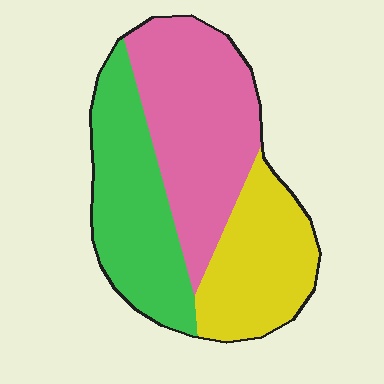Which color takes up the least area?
Yellow, at roughly 25%.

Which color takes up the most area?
Pink, at roughly 40%.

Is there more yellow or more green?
Green.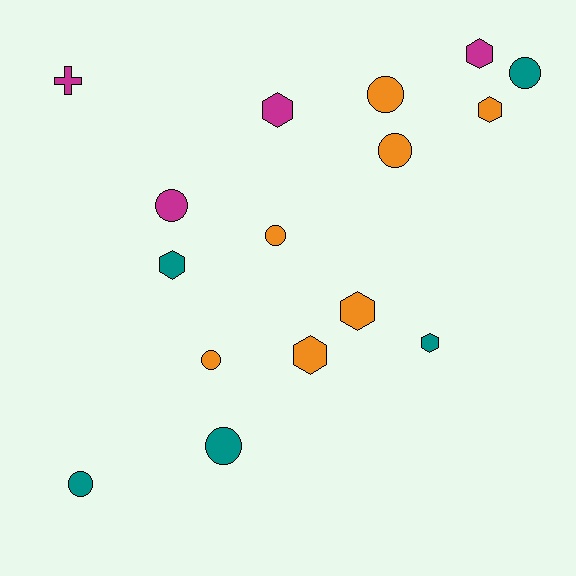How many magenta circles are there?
There is 1 magenta circle.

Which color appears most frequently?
Orange, with 7 objects.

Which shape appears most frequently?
Circle, with 8 objects.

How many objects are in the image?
There are 16 objects.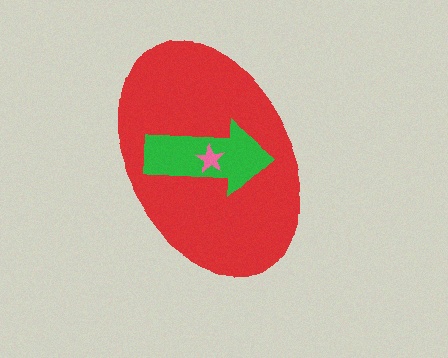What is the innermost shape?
The pink star.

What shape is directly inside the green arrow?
The pink star.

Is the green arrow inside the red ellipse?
Yes.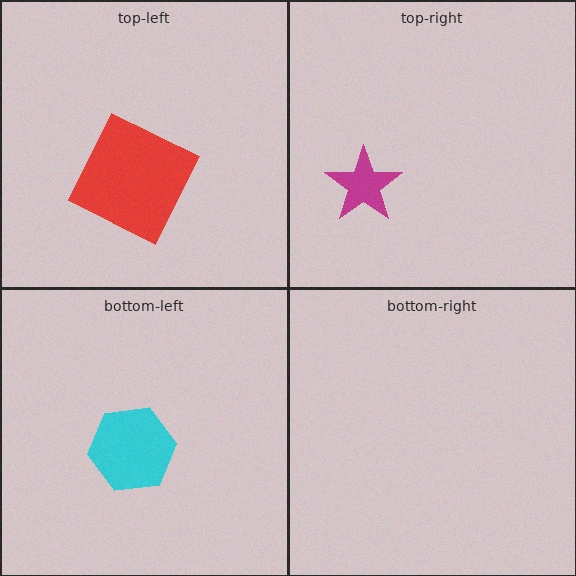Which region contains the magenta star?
The top-right region.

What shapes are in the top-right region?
The magenta star.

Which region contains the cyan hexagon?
The bottom-left region.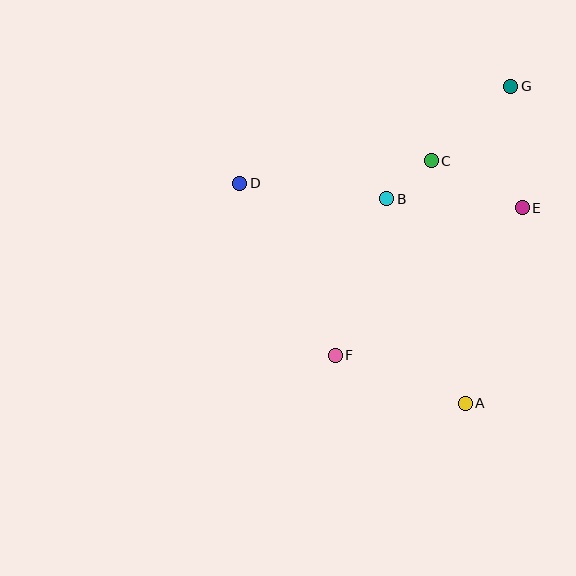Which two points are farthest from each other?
Points F and G are farthest from each other.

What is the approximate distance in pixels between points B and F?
The distance between B and F is approximately 164 pixels.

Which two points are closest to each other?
Points B and C are closest to each other.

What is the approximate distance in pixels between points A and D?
The distance between A and D is approximately 315 pixels.